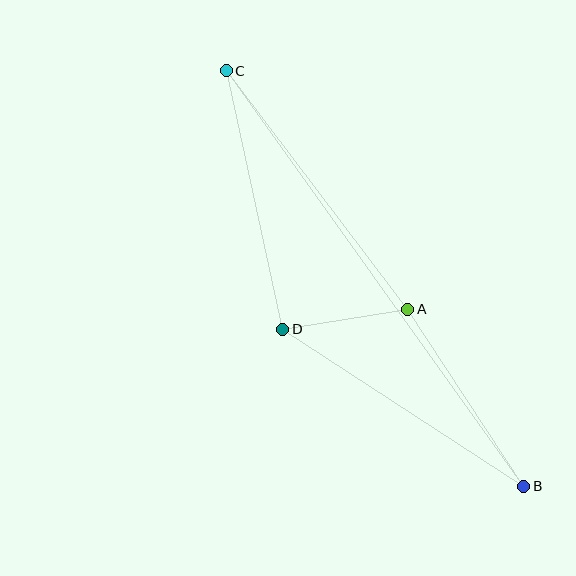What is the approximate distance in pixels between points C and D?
The distance between C and D is approximately 265 pixels.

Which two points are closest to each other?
Points A and D are closest to each other.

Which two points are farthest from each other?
Points B and C are farthest from each other.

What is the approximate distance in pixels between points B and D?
The distance between B and D is approximately 288 pixels.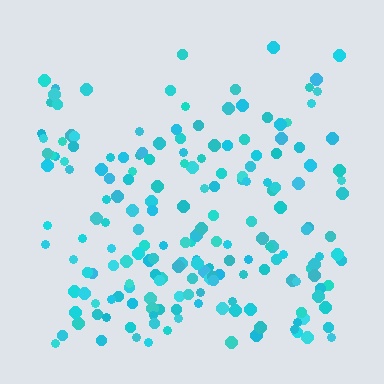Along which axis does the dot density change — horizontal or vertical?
Vertical.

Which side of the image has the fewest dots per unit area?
The top.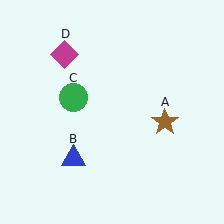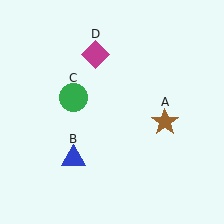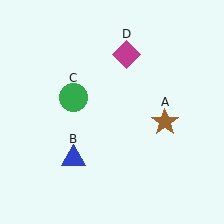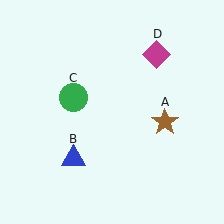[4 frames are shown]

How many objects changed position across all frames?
1 object changed position: magenta diamond (object D).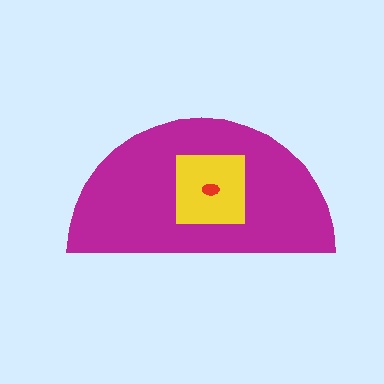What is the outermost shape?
The magenta semicircle.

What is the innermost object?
The red ellipse.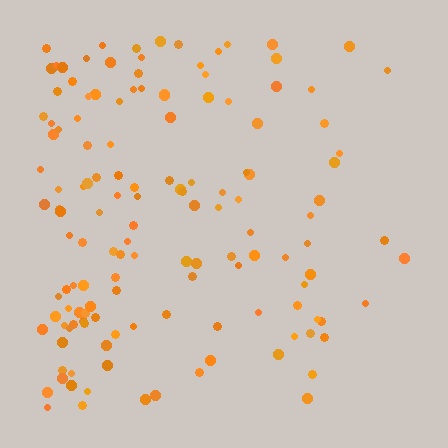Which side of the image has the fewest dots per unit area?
The right.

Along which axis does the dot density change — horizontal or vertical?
Horizontal.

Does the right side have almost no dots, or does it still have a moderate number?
Still a moderate number, just noticeably fewer than the left.